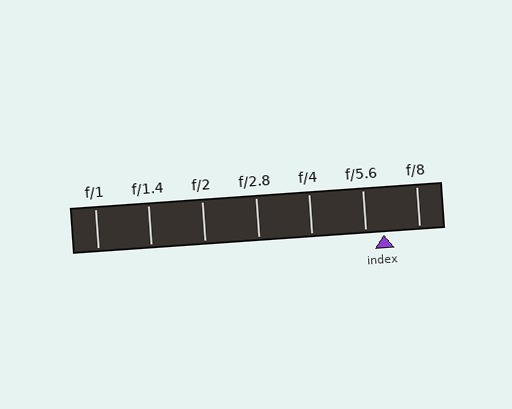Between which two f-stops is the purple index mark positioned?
The index mark is between f/5.6 and f/8.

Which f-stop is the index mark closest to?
The index mark is closest to f/5.6.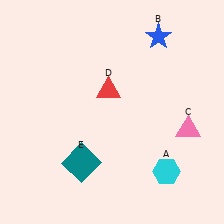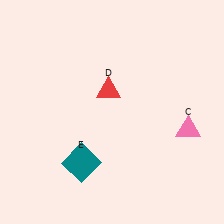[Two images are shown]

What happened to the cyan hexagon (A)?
The cyan hexagon (A) was removed in Image 2. It was in the bottom-right area of Image 1.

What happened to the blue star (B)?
The blue star (B) was removed in Image 2. It was in the top-right area of Image 1.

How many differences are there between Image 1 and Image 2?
There are 2 differences between the two images.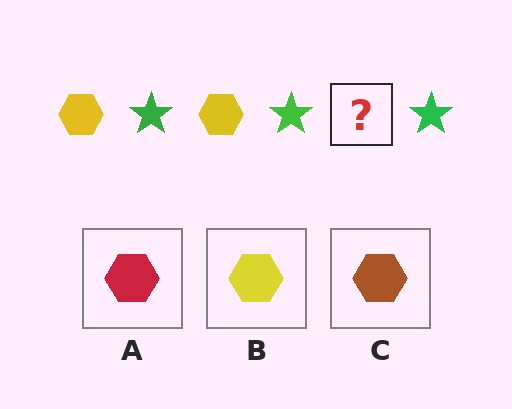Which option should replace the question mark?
Option B.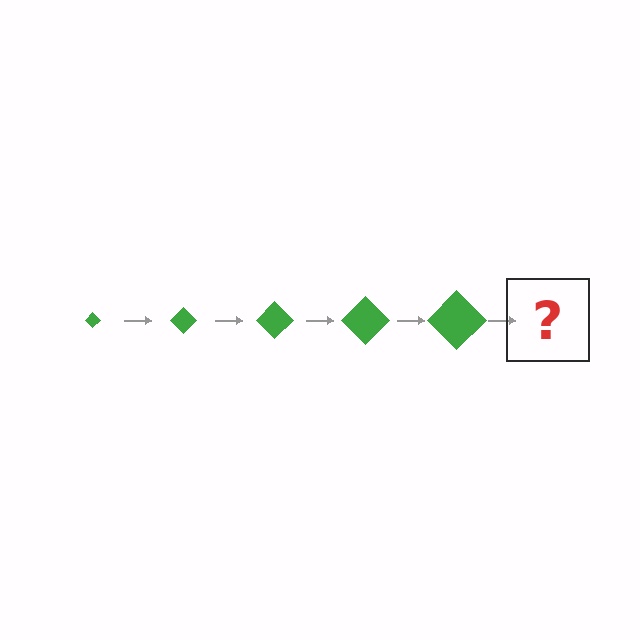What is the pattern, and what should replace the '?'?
The pattern is that the diamond gets progressively larger each step. The '?' should be a green diamond, larger than the previous one.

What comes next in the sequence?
The next element should be a green diamond, larger than the previous one.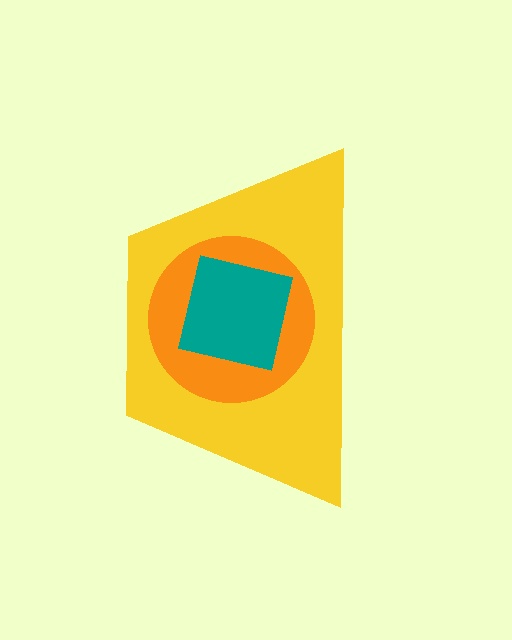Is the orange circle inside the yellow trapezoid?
Yes.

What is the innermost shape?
The teal square.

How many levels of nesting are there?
3.